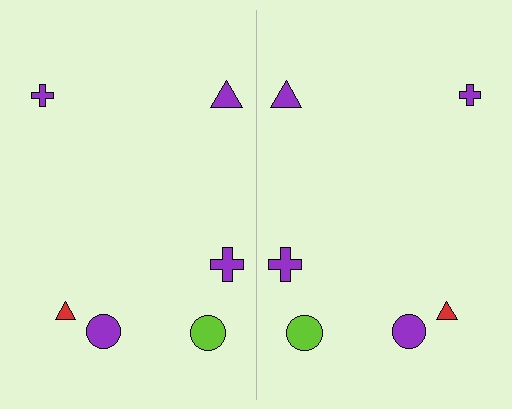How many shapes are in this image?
There are 12 shapes in this image.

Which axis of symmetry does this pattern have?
The pattern has a vertical axis of symmetry running through the center of the image.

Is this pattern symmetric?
Yes, this pattern has bilateral (reflection) symmetry.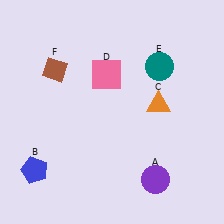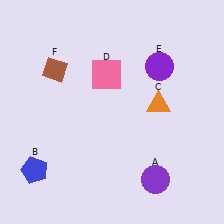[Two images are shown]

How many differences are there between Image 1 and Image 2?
There is 1 difference between the two images.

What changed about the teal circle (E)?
In Image 1, E is teal. In Image 2, it changed to purple.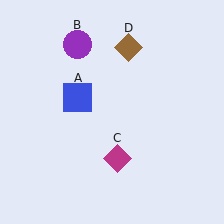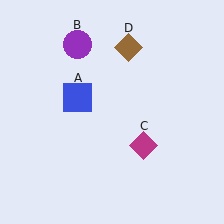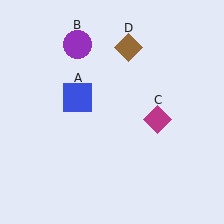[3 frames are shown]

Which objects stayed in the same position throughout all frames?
Blue square (object A) and purple circle (object B) and brown diamond (object D) remained stationary.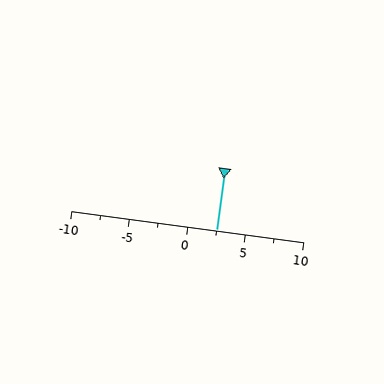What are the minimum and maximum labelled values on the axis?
The axis runs from -10 to 10.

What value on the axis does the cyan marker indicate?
The marker indicates approximately 2.5.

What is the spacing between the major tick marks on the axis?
The major ticks are spaced 5 apart.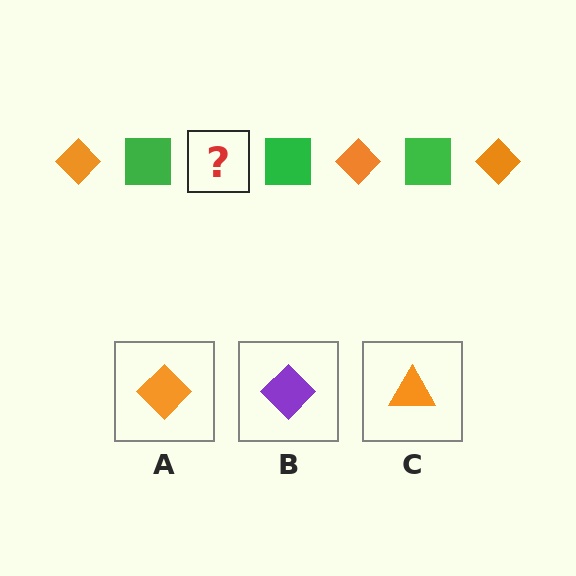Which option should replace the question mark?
Option A.